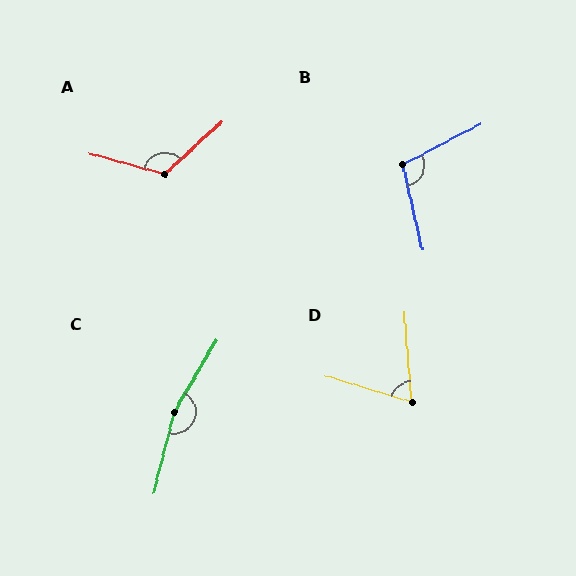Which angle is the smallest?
D, at approximately 69 degrees.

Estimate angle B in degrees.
Approximately 104 degrees.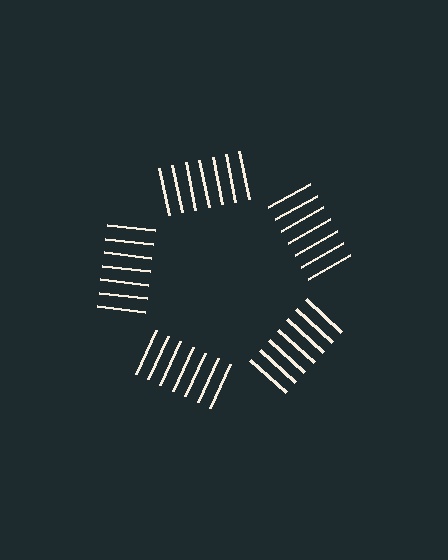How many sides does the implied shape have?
5 sides — the line-ends trace a pentagon.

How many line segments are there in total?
35 — 7 along each of the 5 edges.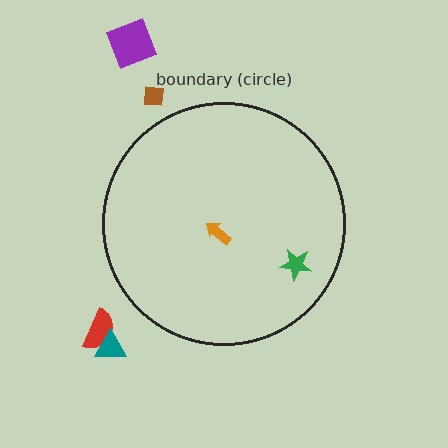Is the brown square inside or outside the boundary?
Outside.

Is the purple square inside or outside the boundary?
Outside.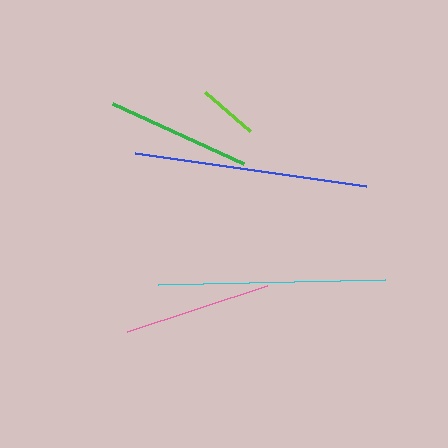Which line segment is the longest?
The blue line is the longest at approximately 234 pixels.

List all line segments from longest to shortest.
From longest to shortest: blue, cyan, pink, green, lime.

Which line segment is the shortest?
The lime line is the shortest at approximately 60 pixels.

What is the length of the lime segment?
The lime segment is approximately 60 pixels long.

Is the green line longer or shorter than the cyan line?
The cyan line is longer than the green line.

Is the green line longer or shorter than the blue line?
The blue line is longer than the green line.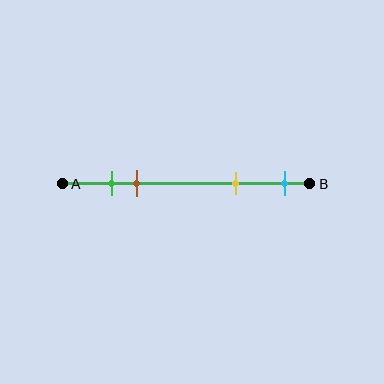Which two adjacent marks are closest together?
The green and brown marks are the closest adjacent pair.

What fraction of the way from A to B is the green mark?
The green mark is approximately 20% (0.2) of the way from A to B.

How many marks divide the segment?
There are 4 marks dividing the segment.